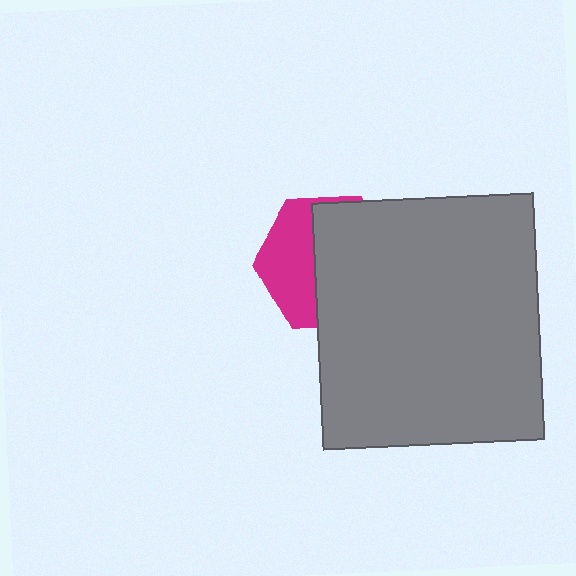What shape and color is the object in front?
The object in front is a gray rectangle.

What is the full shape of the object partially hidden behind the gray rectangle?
The partially hidden object is a magenta hexagon.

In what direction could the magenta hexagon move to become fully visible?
The magenta hexagon could move left. That would shift it out from behind the gray rectangle entirely.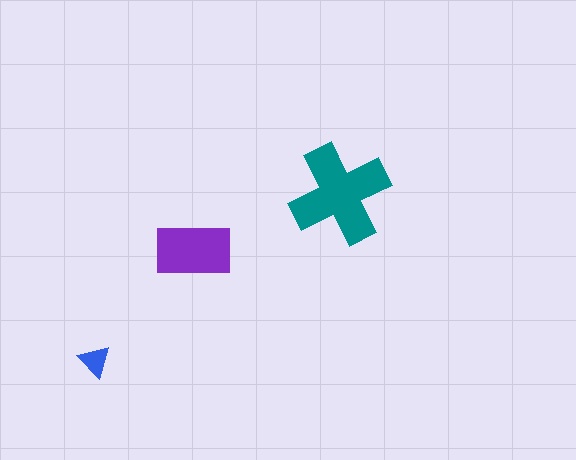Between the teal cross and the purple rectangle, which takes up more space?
The teal cross.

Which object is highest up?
The teal cross is topmost.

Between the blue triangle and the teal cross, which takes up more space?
The teal cross.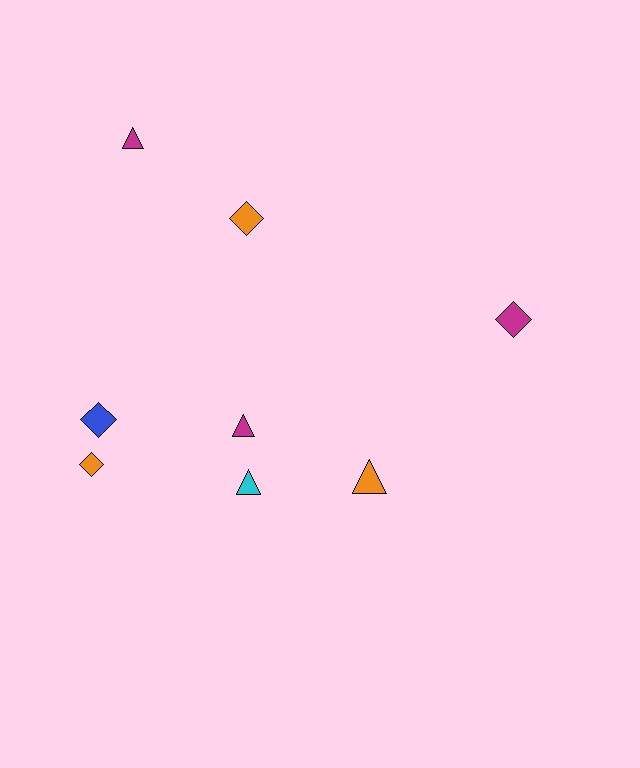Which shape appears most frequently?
Diamond, with 4 objects.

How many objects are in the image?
There are 8 objects.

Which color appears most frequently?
Magenta, with 3 objects.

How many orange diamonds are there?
There are 2 orange diamonds.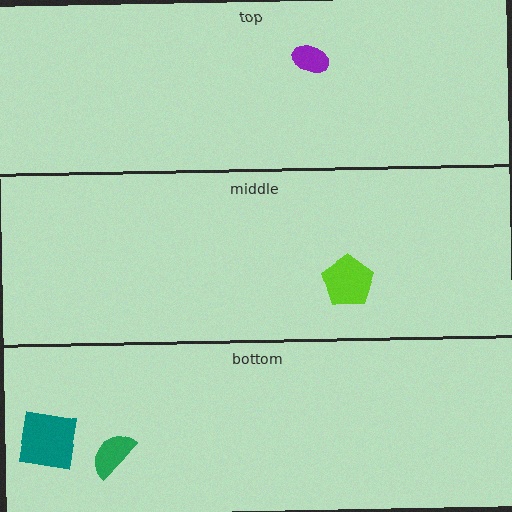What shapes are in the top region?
The purple ellipse.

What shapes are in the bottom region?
The green semicircle, the teal square.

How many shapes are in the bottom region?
2.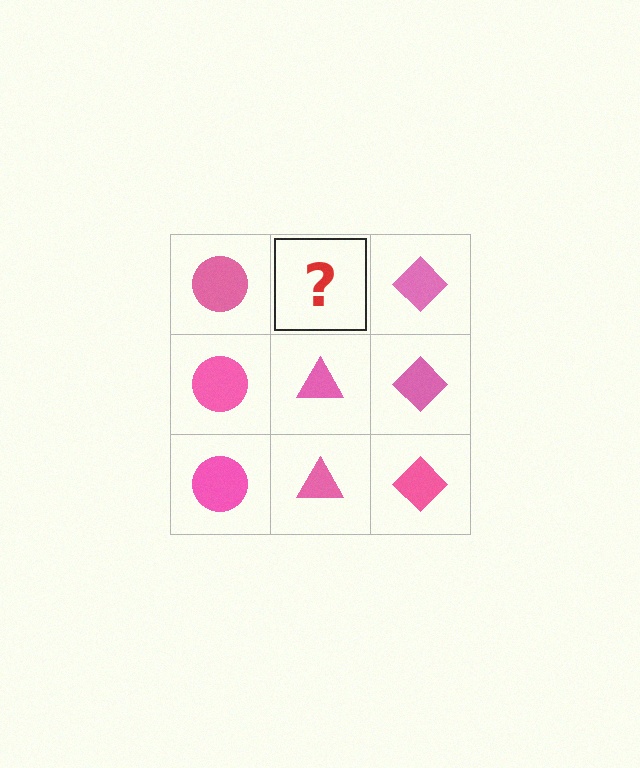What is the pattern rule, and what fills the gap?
The rule is that each column has a consistent shape. The gap should be filled with a pink triangle.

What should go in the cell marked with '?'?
The missing cell should contain a pink triangle.